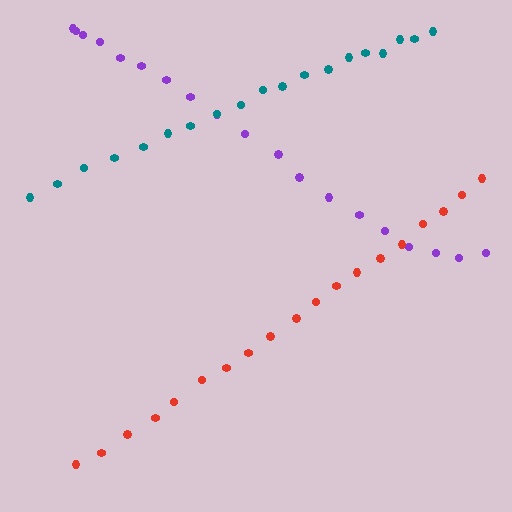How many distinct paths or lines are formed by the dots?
There are 3 distinct paths.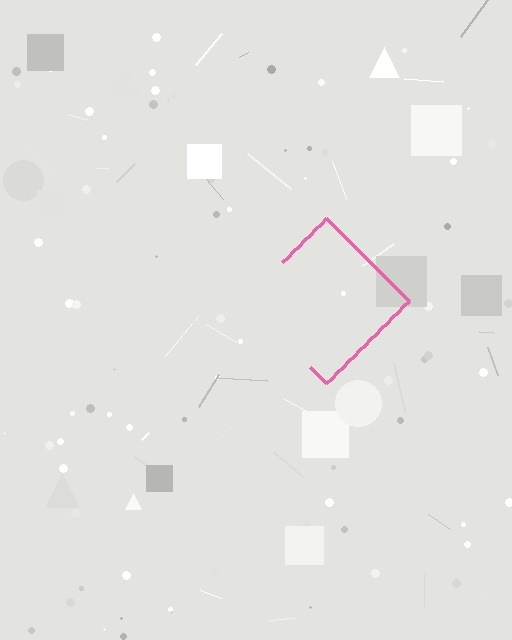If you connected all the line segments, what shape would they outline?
They would outline a diamond.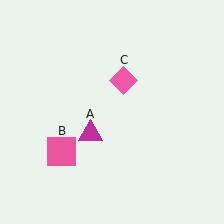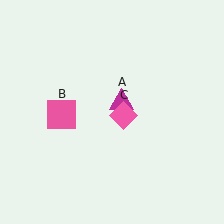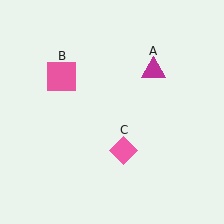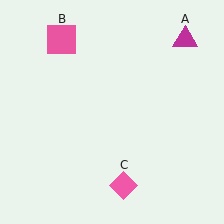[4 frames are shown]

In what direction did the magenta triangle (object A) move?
The magenta triangle (object A) moved up and to the right.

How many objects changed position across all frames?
3 objects changed position: magenta triangle (object A), pink square (object B), pink diamond (object C).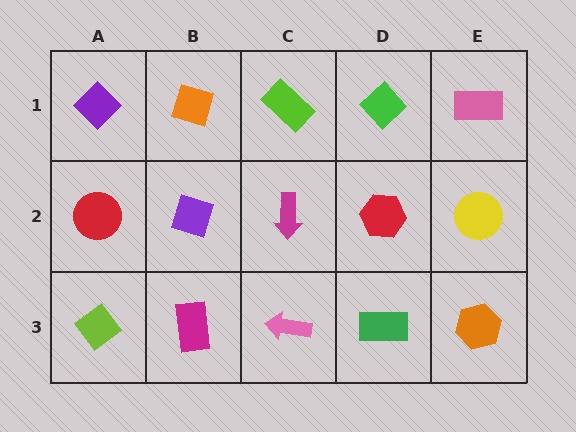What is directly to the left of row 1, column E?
A green diamond.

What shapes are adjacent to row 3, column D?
A red hexagon (row 2, column D), a pink arrow (row 3, column C), an orange hexagon (row 3, column E).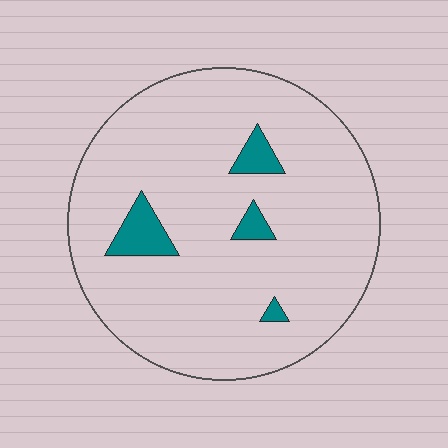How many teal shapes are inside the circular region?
4.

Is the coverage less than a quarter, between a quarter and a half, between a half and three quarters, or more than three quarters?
Less than a quarter.